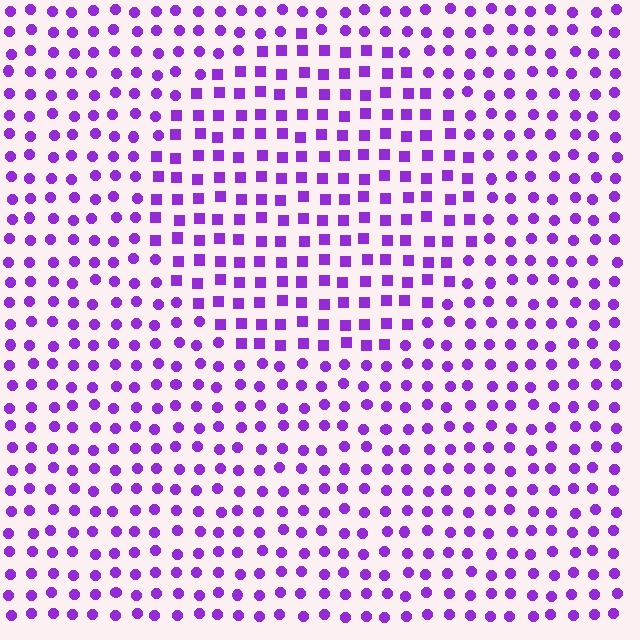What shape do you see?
I see a circle.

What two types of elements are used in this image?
The image uses squares inside the circle region and circles outside it.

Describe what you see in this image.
The image is filled with small purple elements arranged in a uniform grid. A circle-shaped region contains squares, while the surrounding area contains circles. The boundary is defined purely by the change in element shape.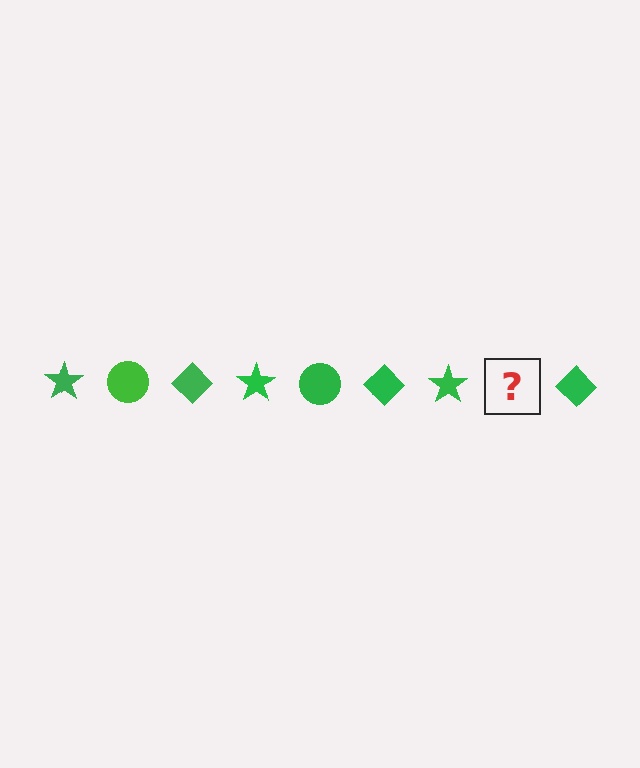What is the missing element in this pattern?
The missing element is a green circle.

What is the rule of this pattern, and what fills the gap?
The rule is that the pattern cycles through star, circle, diamond shapes in green. The gap should be filled with a green circle.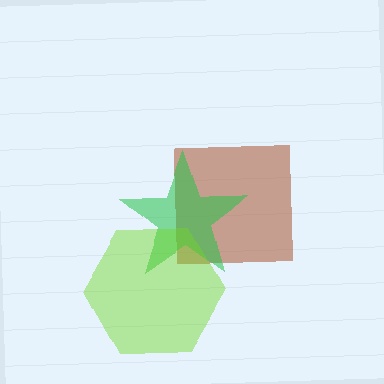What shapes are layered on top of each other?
The layered shapes are: a brown square, a green star, a lime hexagon.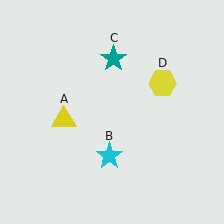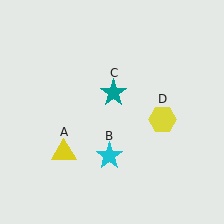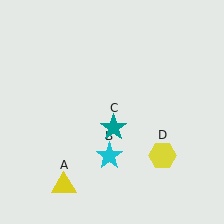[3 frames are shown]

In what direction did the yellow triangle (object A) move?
The yellow triangle (object A) moved down.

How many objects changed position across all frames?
3 objects changed position: yellow triangle (object A), teal star (object C), yellow hexagon (object D).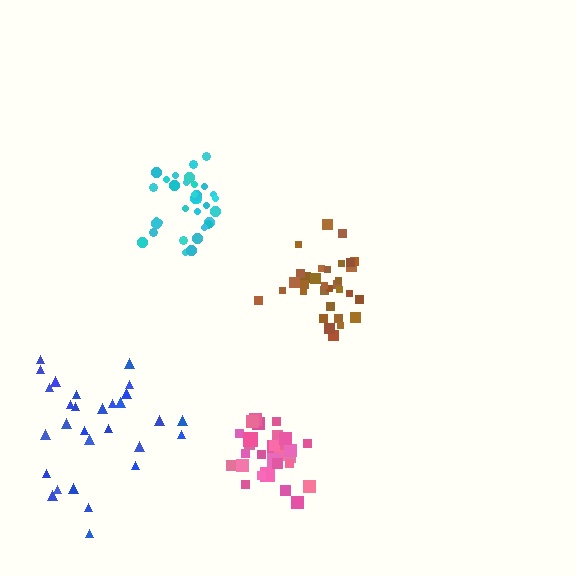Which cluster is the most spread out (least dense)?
Blue.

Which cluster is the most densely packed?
Pink.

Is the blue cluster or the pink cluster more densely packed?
Pink.